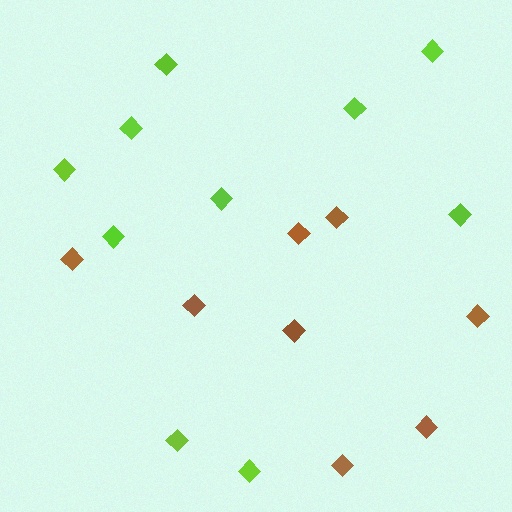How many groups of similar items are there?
There are 2 groups: one group of lime diamonds (10) and one group of brown diamonds (8).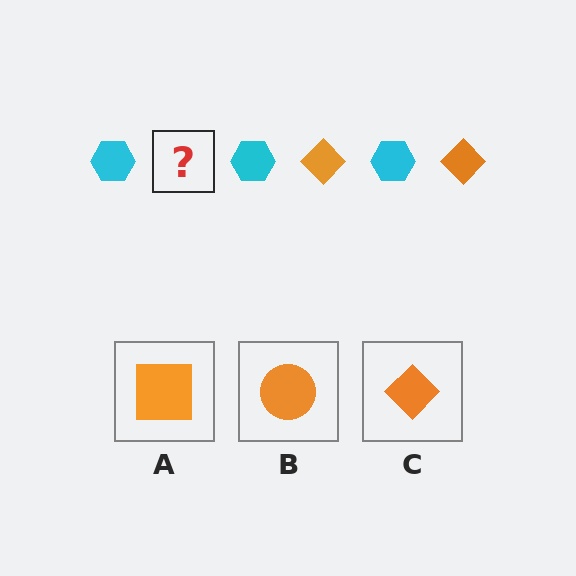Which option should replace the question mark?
Option C.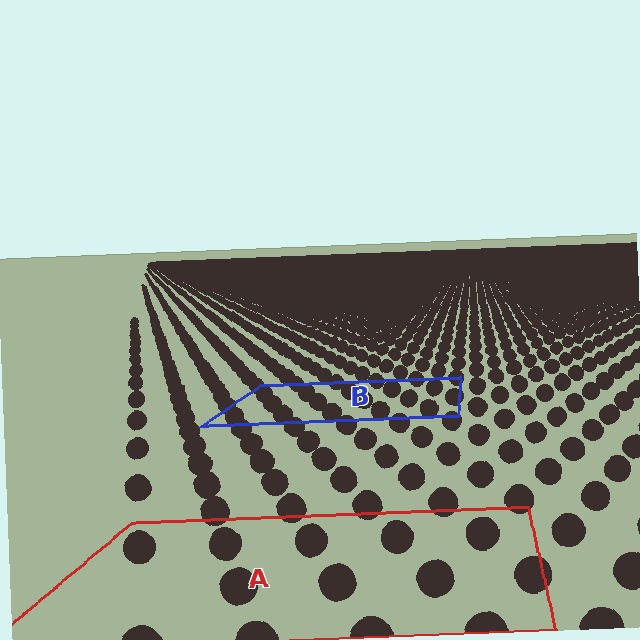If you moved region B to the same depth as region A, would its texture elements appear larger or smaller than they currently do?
They would appear larger. At a closer depth, the same texture elements are projected at a bigger on-screen size.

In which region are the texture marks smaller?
The texture marks are smaller in region B, because it is farther away.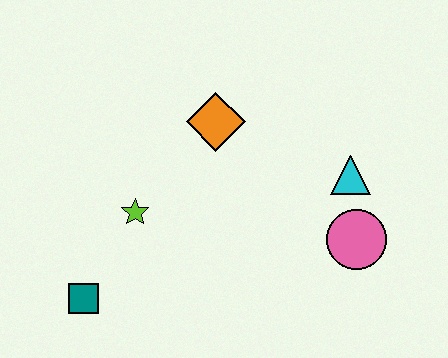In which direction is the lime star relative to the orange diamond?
The lime star is below the orange diamond.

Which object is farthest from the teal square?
The cyan triangle is farthest from the teal square.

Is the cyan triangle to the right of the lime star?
Yes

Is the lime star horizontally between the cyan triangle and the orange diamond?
No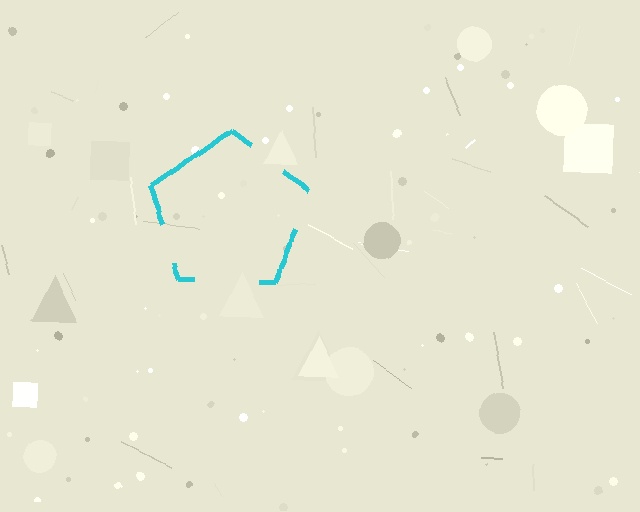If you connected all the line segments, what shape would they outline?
They would outline a pentagon.